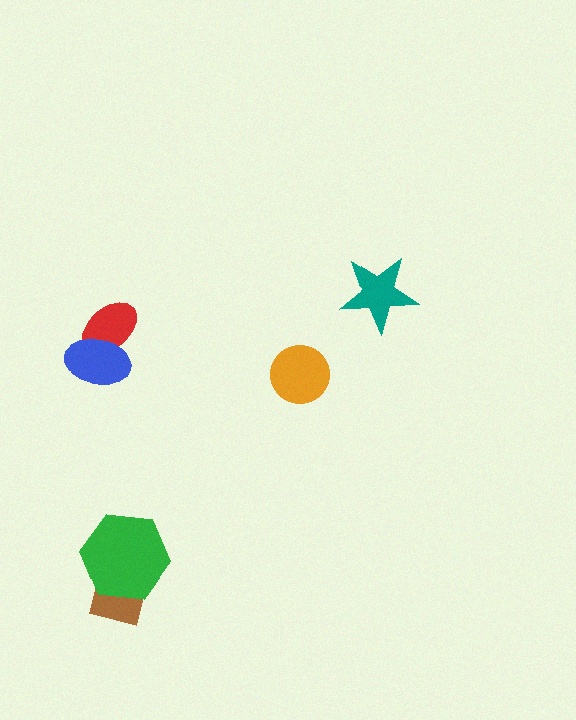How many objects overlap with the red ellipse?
1 object overlaps with the red ellipse.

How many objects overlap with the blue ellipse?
1 object overlaps with the blue ellipse.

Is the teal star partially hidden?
No, no other shape covers it.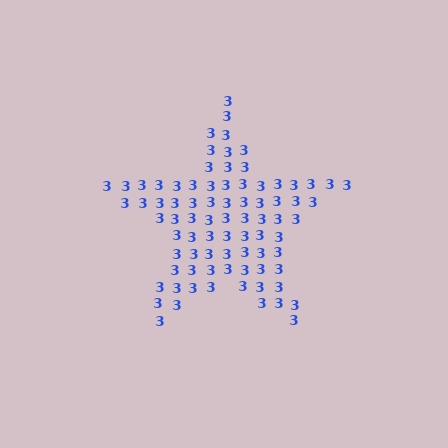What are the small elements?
The small elements are digit 3's.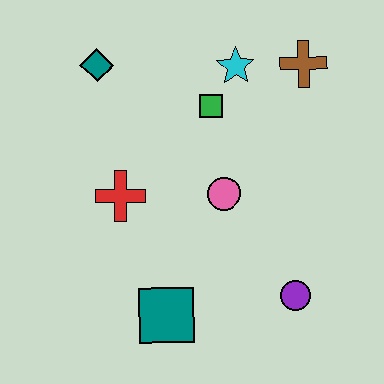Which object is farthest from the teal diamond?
The purple circle is farthest from the teal diamond.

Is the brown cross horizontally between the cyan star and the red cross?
No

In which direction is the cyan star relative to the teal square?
The cyan star is above the teal square.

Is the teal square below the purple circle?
Yes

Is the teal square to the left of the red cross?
No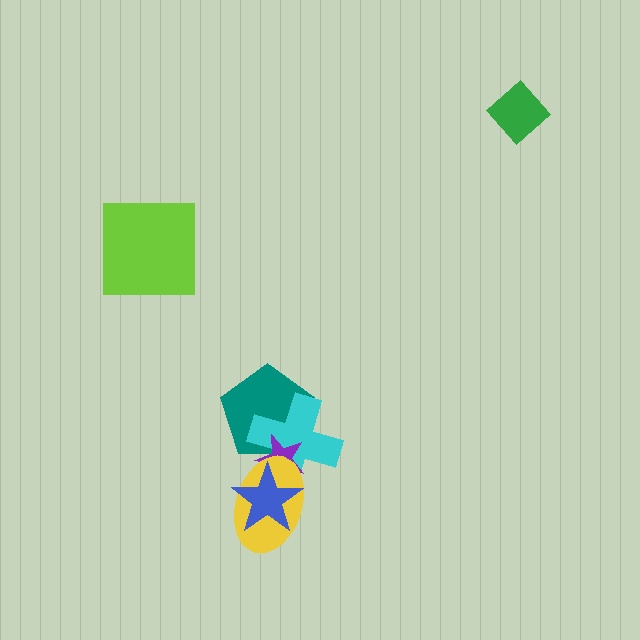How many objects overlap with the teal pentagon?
2 objects overlap with the teal pentagon.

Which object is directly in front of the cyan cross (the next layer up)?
The purple star is directly in front of the cyan cross.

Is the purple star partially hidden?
Yes, it is partially covered by another shape.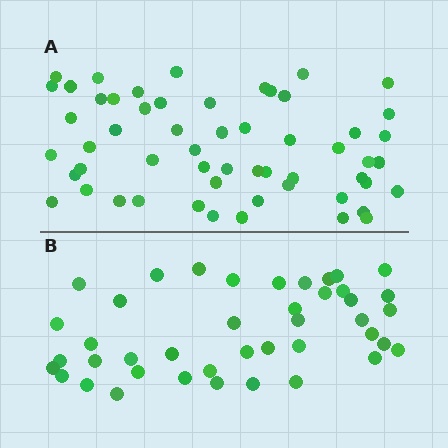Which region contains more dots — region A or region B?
Region A (the top region) has more dots.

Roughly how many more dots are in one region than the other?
Region A has approximately 15 more dots than region B.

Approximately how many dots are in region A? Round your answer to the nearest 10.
About 60 dots. (The exact count is 56, which rounds to 60.)